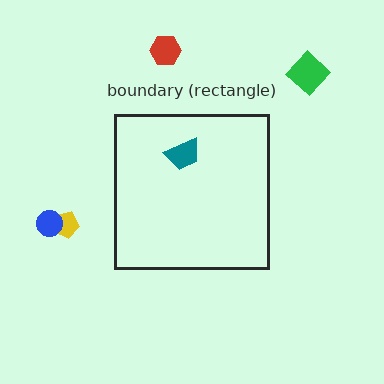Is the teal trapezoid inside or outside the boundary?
Inside.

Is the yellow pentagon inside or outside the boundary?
Outside.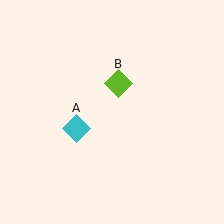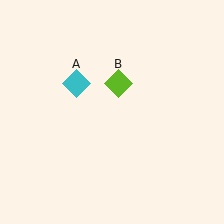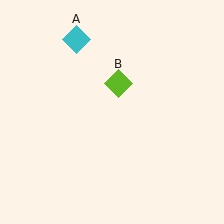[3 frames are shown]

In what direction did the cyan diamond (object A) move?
The cyan diamond (object A) moved up.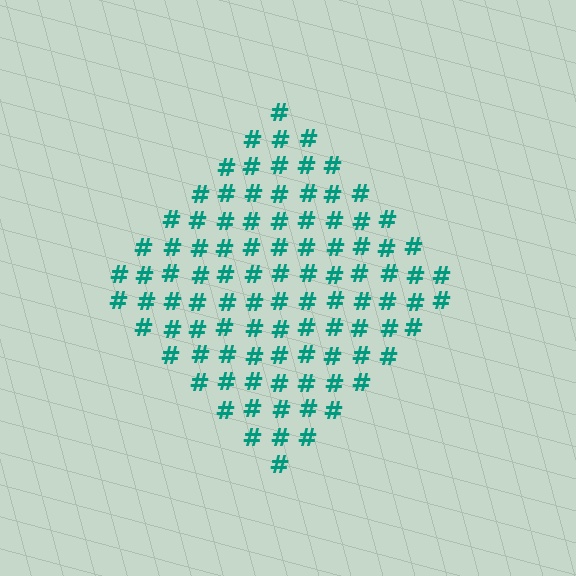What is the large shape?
The large shape is a diamond.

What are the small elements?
The small elements are hash symbols.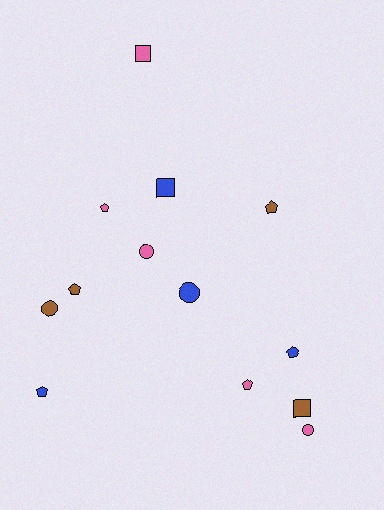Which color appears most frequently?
Pink, with 5 objects.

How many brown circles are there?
There is 1 brown circle.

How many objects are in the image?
There are 13 objects.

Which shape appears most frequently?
Pentagon, with 6 objects.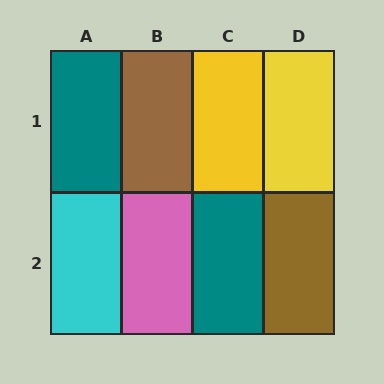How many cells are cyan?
1 cell is cyan.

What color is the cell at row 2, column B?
Pink.